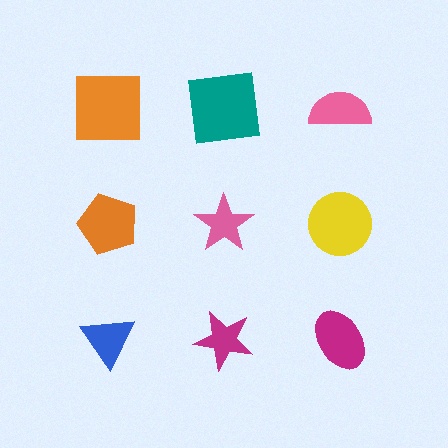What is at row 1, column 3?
A pink semicircle.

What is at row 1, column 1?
An orange square.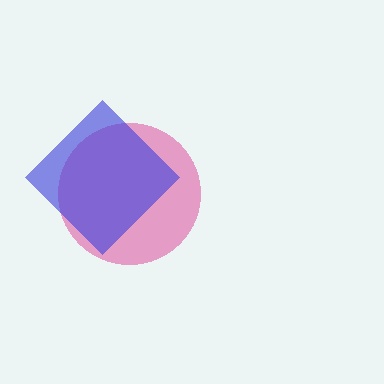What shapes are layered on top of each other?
The layered shapes are: a pink circle, a blue diamond.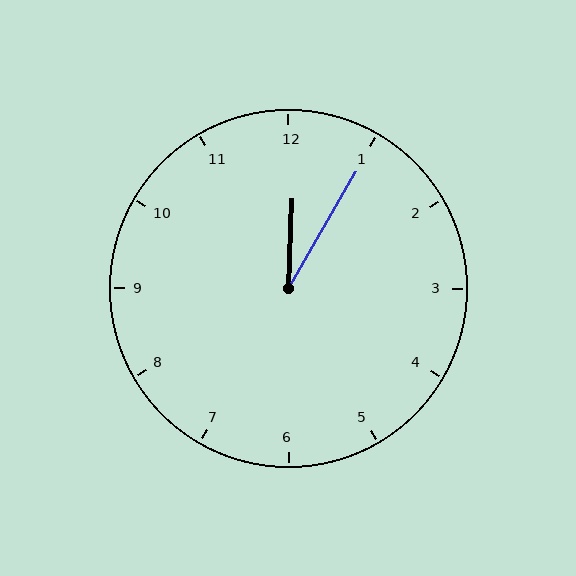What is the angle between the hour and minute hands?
Approximately 28 degrees.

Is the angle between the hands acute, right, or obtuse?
It is acute.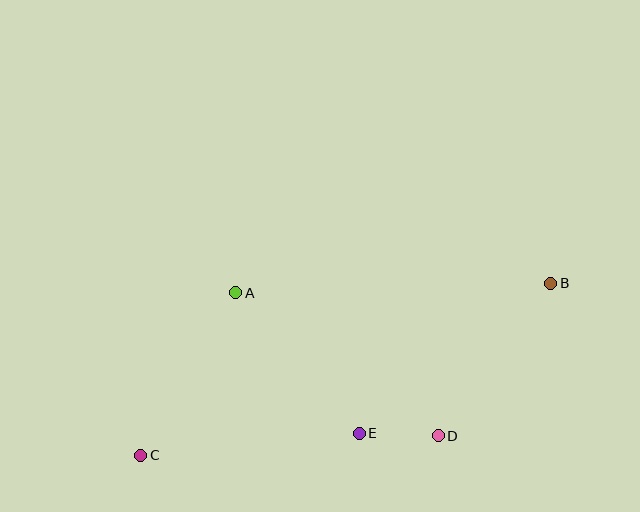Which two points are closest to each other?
Points D and E are closest to each other.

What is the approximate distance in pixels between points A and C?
The distance between A and C is approximately 188 pixels.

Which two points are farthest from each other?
Points B and C are farthest from each other.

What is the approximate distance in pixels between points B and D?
The distance between B and D is approximately 189 pixels.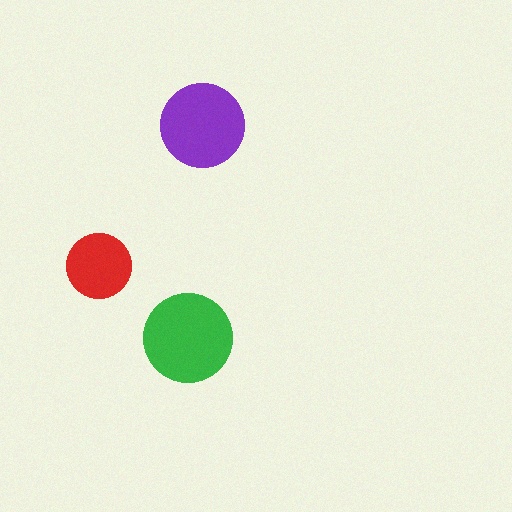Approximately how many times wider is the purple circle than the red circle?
About 1.5 times wider.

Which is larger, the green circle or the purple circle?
The green one.